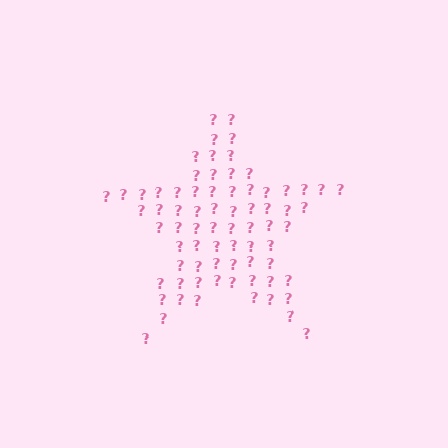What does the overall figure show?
The overall figure shows a star.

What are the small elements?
The small elements are question marks.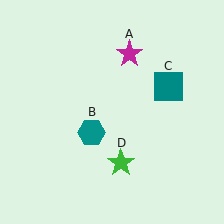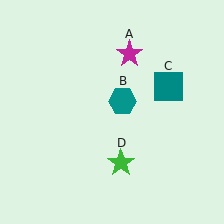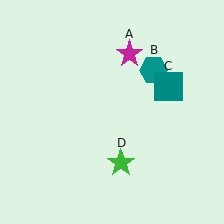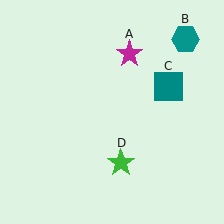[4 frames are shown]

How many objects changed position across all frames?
1 object changed position: teal hexagon (object B).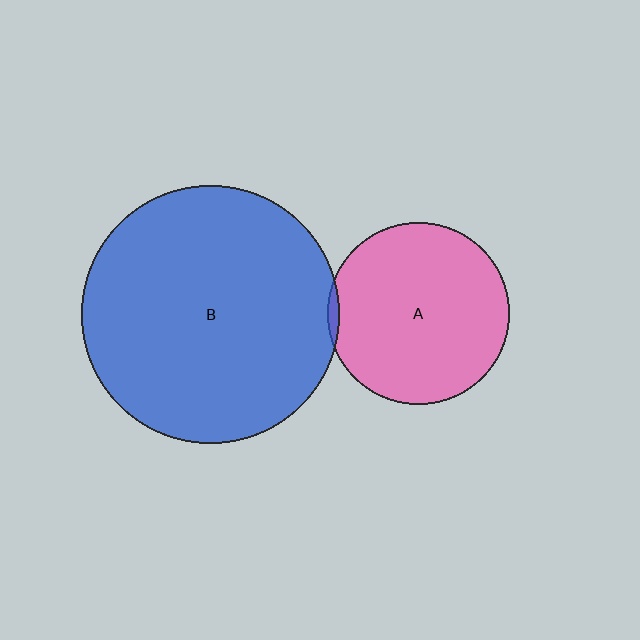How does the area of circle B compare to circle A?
Approximately 2.0 times.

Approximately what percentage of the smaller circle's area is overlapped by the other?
Approximately 5%.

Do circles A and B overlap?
Yes.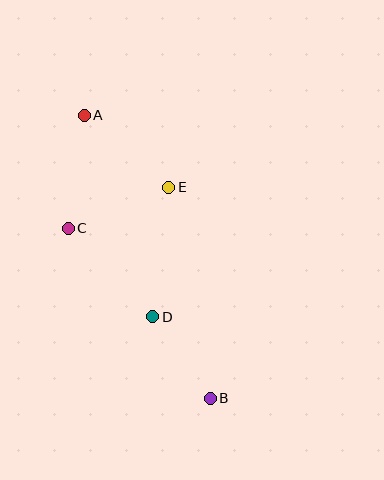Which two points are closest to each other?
Points B and D are closest to each other.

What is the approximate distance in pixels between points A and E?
The distance between A and E is approximately 111 pixels.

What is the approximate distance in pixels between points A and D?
The distance between A and D is approximately 213 pixels.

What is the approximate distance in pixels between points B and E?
The distance between B and E is approximately 215 pixels.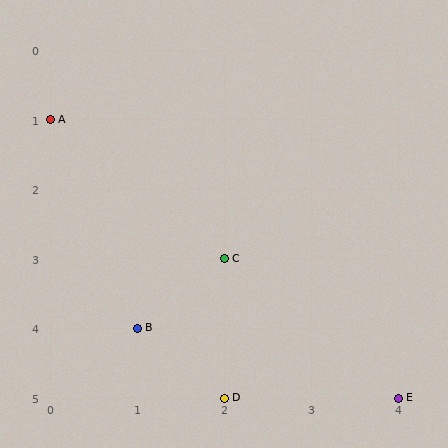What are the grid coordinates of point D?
Point D is at grid coordinates (2, 5).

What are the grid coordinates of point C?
Point C is at grid coordinates (2, 3).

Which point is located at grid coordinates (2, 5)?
Point D is at (2, 5).